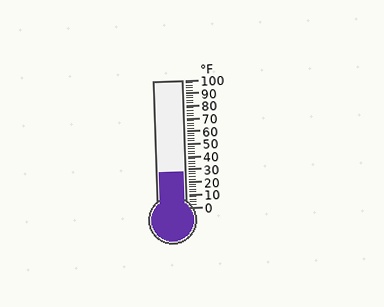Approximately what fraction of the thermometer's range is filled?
The thermometer is filled to approximately 30% of its range.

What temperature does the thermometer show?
The thermometer shows approximately 28°F.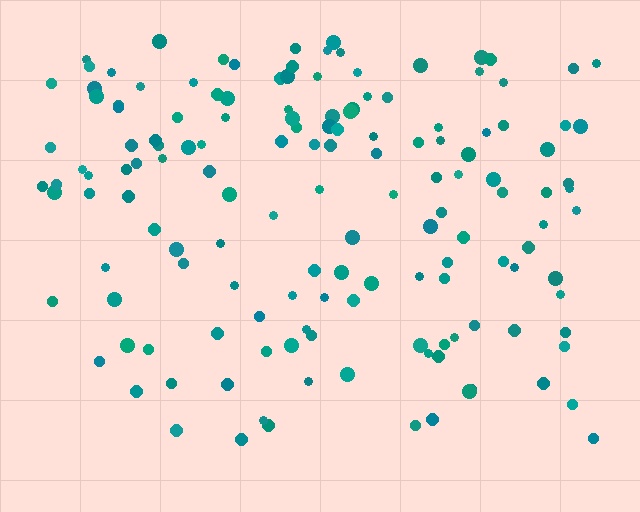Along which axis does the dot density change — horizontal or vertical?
Vertical.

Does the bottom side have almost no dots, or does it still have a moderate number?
Still a moderate number, just noticeably fewer than the top.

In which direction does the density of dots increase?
From bottom to top, with the top side densest.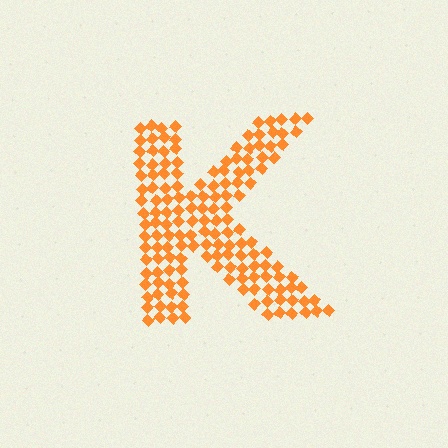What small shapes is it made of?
It is made of small diamonds.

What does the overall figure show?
The overall figure shows the letter K.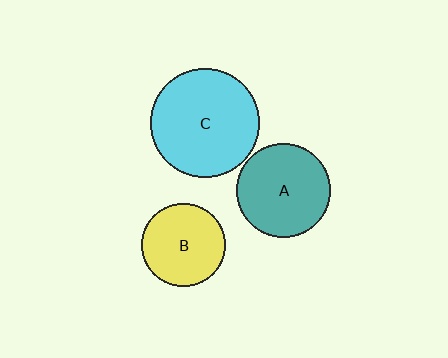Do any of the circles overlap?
No, none of the circles overlap.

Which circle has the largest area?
Circle C (cyan).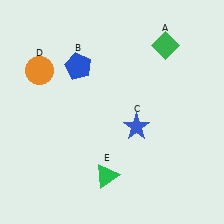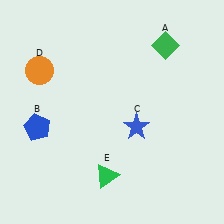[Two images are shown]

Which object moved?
The blue pentagon (B) moved down.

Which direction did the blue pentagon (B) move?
The blue pentagon (B) moved down.